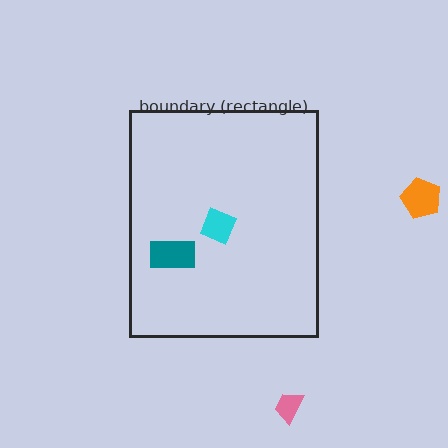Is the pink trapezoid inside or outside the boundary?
Outside.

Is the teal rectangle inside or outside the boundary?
Inside.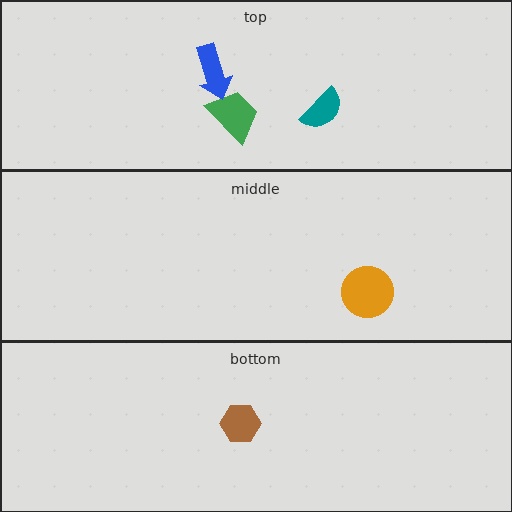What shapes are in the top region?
The green trapezoid, the teal semicircle, the blue arrow.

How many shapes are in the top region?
3.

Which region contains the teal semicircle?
The top region.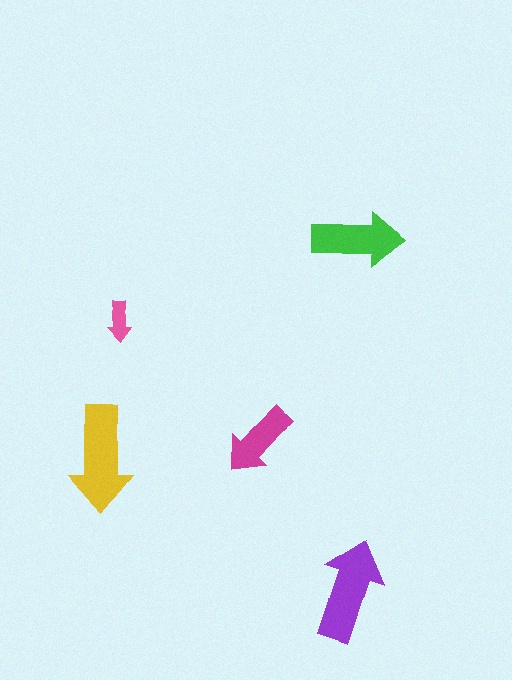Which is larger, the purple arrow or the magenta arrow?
The purple one.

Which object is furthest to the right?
The green arrow is rightmost.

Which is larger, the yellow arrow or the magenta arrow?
The yellow one.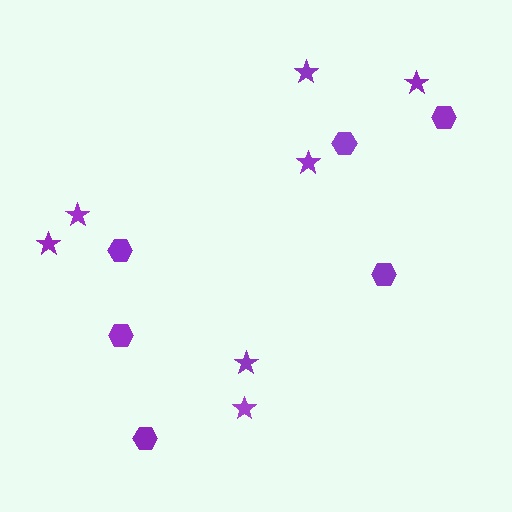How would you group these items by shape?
There are 2 groups: one group of stars (7) and one group of hexagons (6).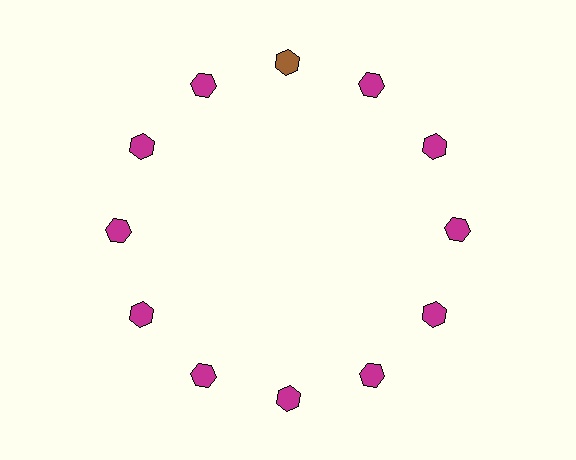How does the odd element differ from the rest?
It has a different color: brown instead of magenta.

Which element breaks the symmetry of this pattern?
The brown hexagon at roughly the 12 o'clock position breaks the symmetry. All other shapes are magenta hexagons.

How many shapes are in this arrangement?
There are 12 shapes arranged in a ring pattern.